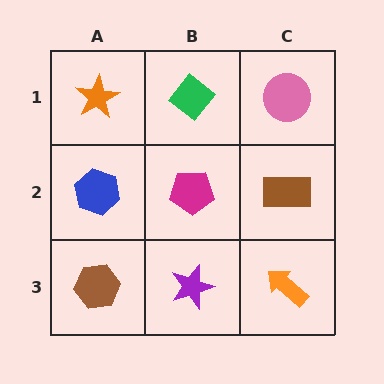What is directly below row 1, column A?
A blue hexagon.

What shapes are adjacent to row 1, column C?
A brown rectangle (row 2, column C), a green diamond (row 1, column B).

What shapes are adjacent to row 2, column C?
A pink circle (row 1, column C), an orange arrow (row 3, column C), a magenta pentagon (row 2, column B).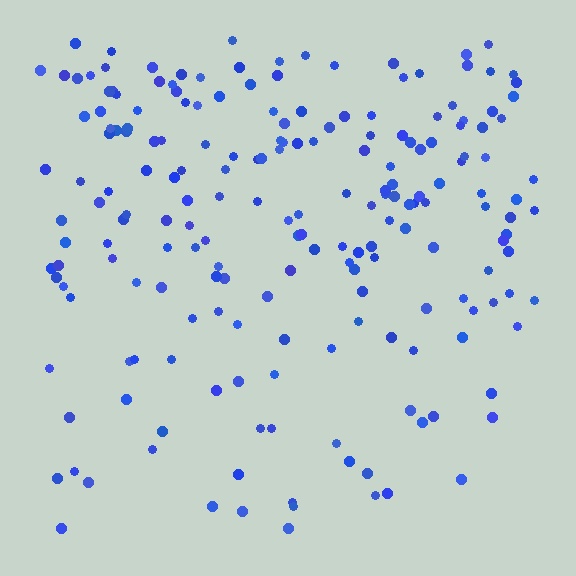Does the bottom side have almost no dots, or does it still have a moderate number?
Still a moderate number, just noticeably fewer than the top.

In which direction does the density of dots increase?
From bottom to top, with the top side densest.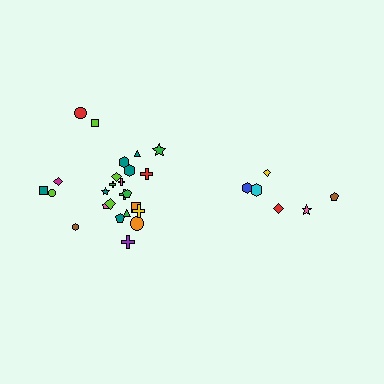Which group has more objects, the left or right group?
The left group.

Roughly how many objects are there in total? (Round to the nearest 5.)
Roughly 30 objects in total.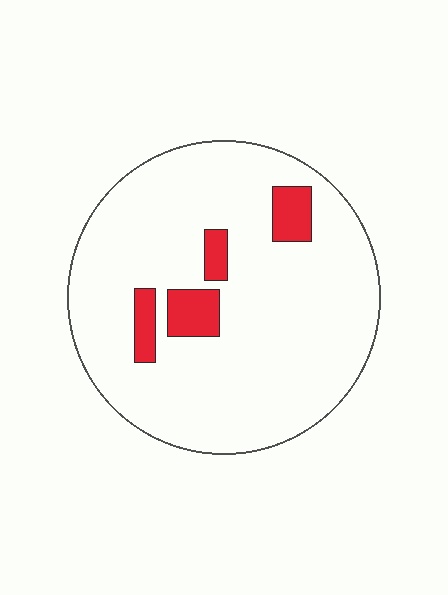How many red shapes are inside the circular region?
4.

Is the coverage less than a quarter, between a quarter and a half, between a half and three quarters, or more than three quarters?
Less than a quarter.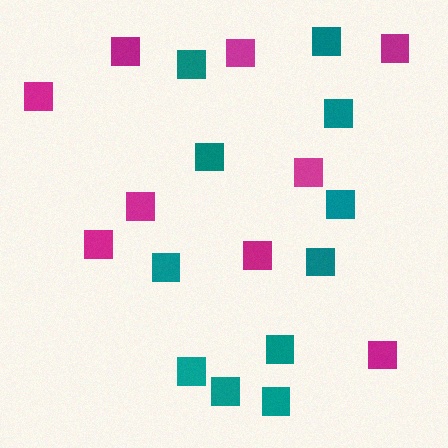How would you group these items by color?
There are 2 groups: one group of teal squares (11) and one group of magenta squares (9).